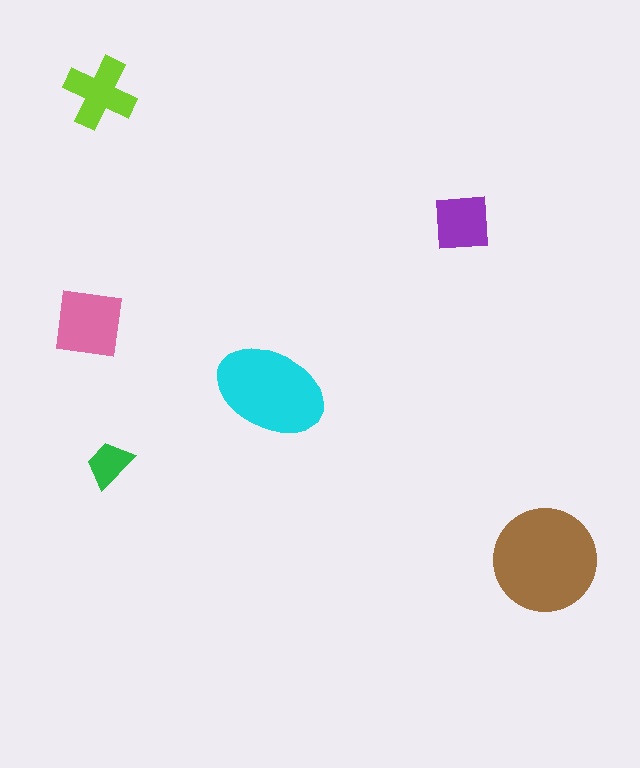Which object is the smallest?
The green trapezoid.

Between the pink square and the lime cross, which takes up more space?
The pink square.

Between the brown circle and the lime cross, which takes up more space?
The brown circle.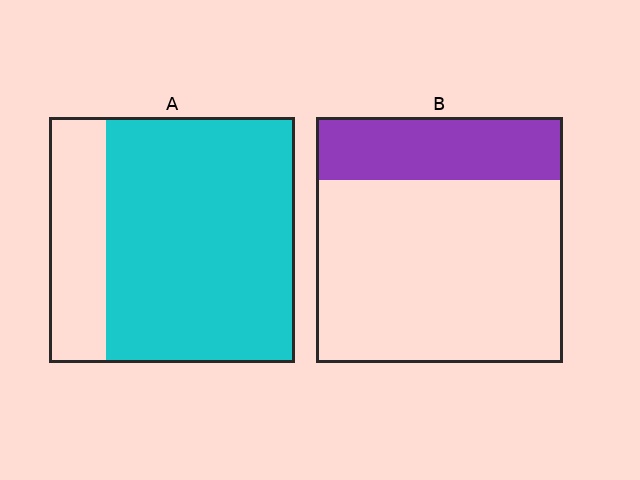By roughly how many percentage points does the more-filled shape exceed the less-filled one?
By roughly 50 percentage points (A over B).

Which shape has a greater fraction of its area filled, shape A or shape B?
Shape A.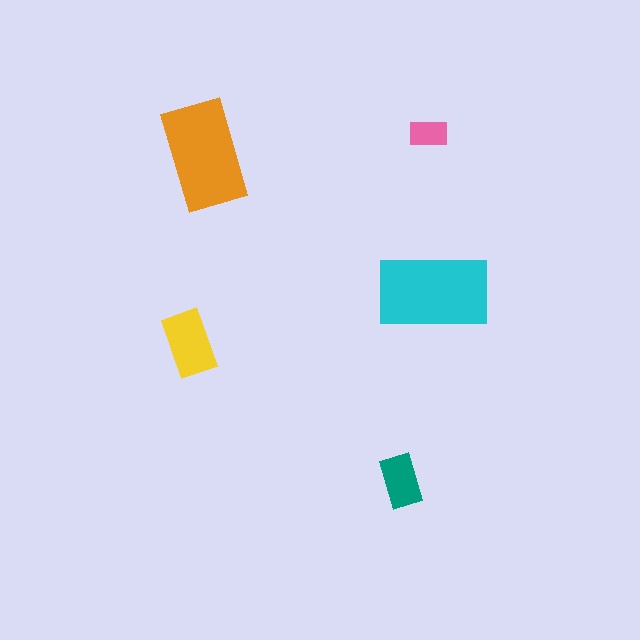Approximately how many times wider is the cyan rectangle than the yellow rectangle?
About 1.5 times wider.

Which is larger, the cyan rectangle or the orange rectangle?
The cyan one.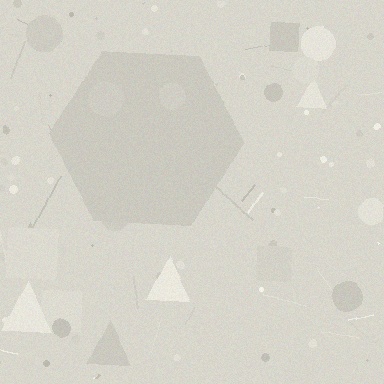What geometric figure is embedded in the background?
A hexagon is embedded in the background.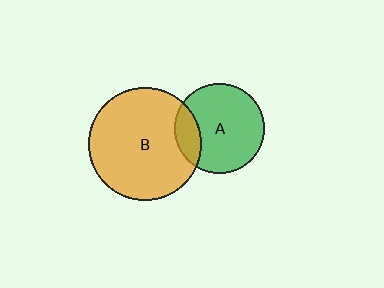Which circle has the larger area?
Circle B (orange).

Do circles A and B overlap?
Yes.